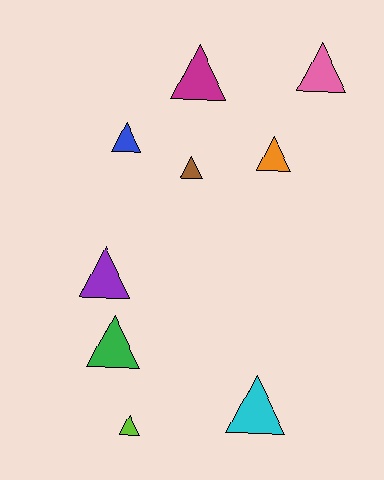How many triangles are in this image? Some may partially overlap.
There are 9 triangles.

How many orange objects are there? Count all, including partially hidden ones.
There is 1 orange object.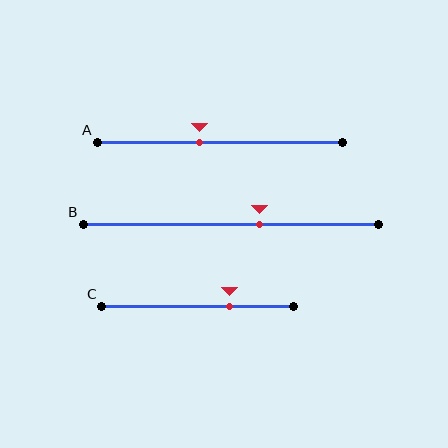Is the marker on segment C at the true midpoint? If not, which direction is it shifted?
No, the marker on segment C is shifted to the right by about 17% of the segment length.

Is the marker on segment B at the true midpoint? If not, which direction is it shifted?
No, the marker on segment B is shifted to the right by about 10% of the segment length.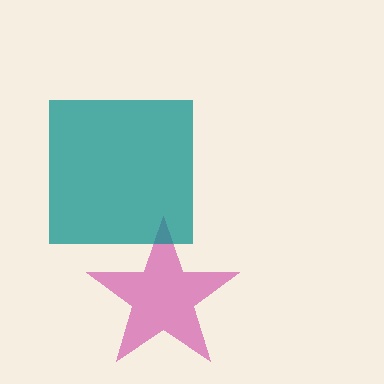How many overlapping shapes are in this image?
There are 2 overlapping shapes in the image.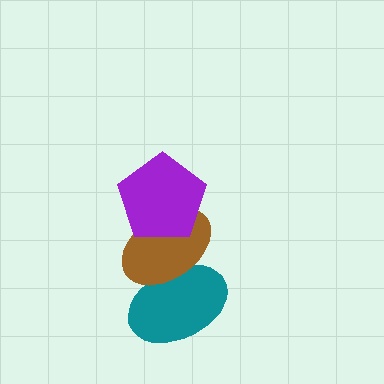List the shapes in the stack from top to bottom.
From top to bottom: the purple pentagon, the brown ellipse, the teal ellipse.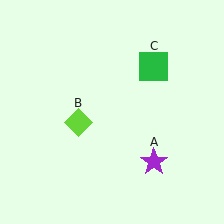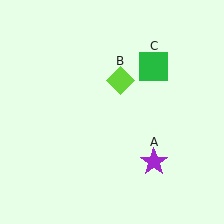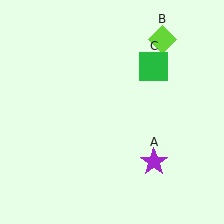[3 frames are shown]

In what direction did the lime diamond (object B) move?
The lime diamond (object B) moved up and to the right.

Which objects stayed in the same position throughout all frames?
Purple star (object A) and green square (object C) remained stationary.